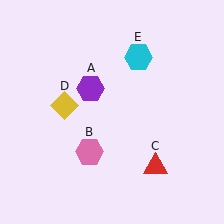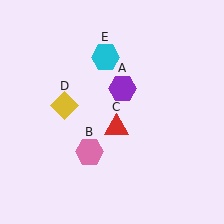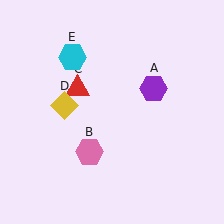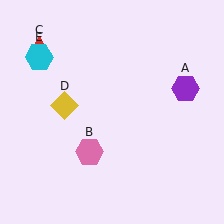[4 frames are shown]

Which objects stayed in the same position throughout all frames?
Pink hexagon (object B) and yellow diamond (object D) remained stationary.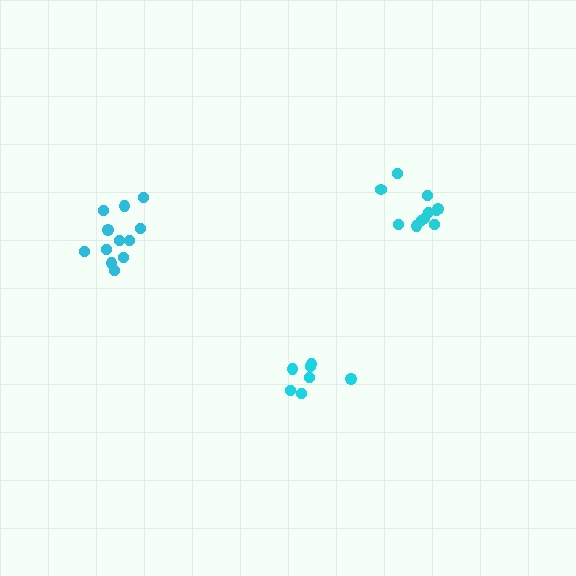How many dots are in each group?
Group 1: 12 dots, Group 2: 7 dots, Group 3: 11 dots (30 total).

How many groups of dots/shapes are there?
There are 3 groups.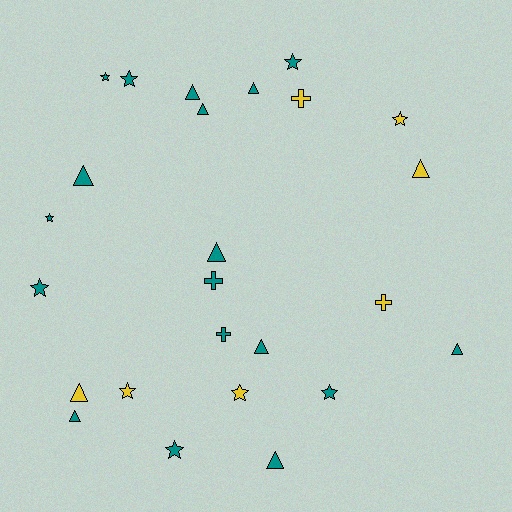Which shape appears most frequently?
Triangle, with 11 objects.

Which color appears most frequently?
Teal, with 18 objects.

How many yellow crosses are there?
There are 2 yellow crosses.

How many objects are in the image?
There are 25 objects.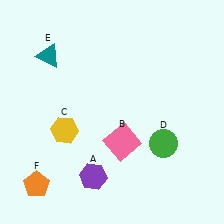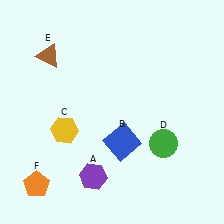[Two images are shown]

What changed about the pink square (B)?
In Image 1, B is pink. In Image 2, it changed to blue.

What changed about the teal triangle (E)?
In Image 1, E is teal. In Image 2, it changed to brown.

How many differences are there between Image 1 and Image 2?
There are 2 differences between the two images.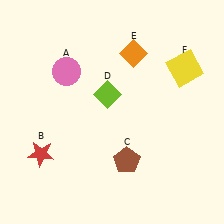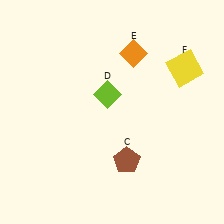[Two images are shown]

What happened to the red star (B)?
The red star (B) was removed in Image 2. It was in the bottom-left area of Image 1.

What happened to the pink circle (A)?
The pink circle (A) was removed in Image 2. It was in the top-left area of Image 1.